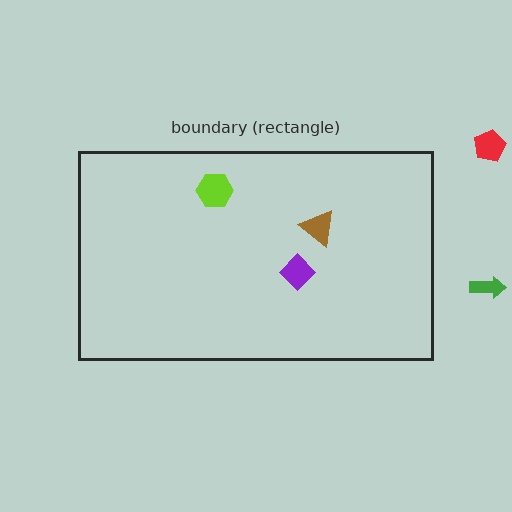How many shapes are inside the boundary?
3 inside, 2 outside.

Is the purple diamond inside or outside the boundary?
Inside.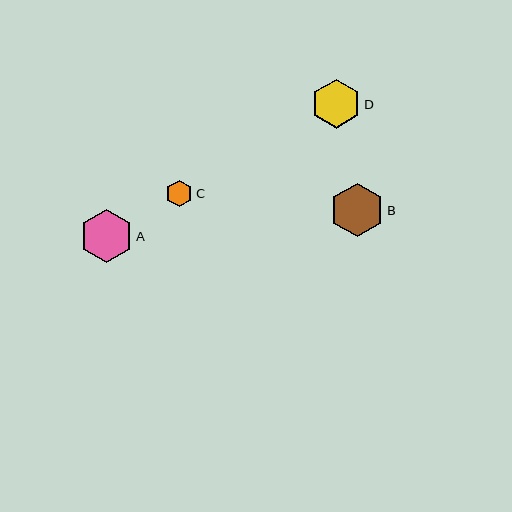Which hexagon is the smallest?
Hexagon C is the smallest with a size of approximately 27 pixels.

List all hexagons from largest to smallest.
From largest to smallest: B, A, D, C.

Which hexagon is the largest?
Hexagon B is the largest with a size of approximately 53 pixels.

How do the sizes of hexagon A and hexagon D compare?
Hexagon A and hexagon D are approximately the same size.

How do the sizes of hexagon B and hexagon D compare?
Hexagon B and hexagon D are approximately the same size.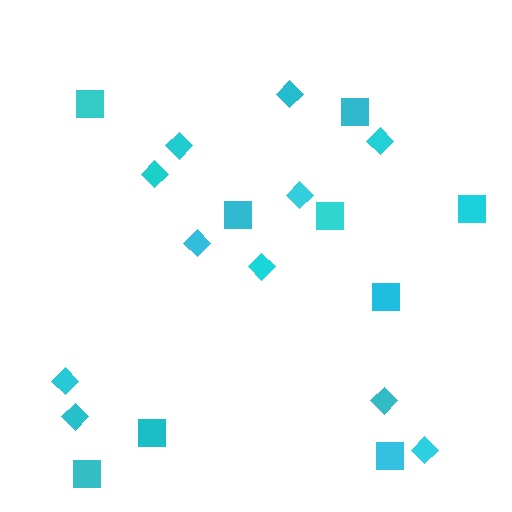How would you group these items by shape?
There are 2 groups: one group of squares (9) and one group of diamonds (11).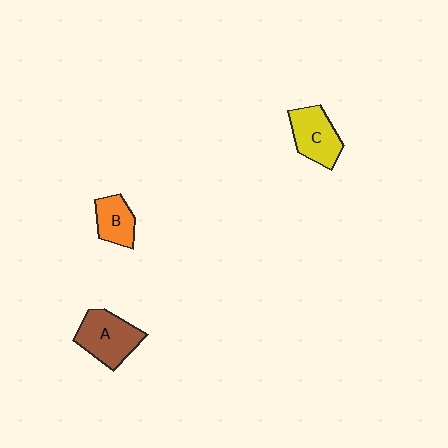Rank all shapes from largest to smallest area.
From largest to smallest: A (brown), C (yellow), B (orange).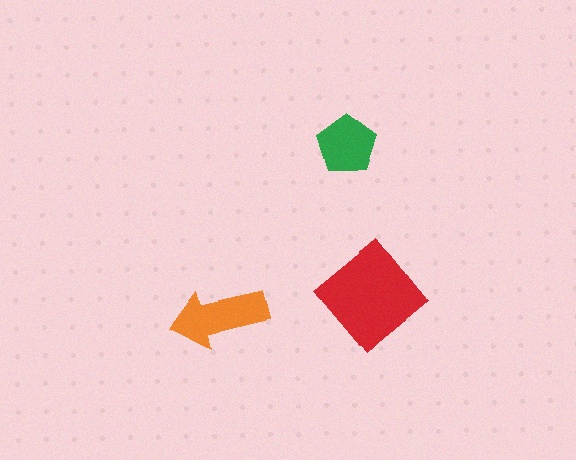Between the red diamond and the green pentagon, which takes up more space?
The red diamond.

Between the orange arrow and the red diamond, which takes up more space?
The red diamond.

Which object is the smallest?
The green pentagon.